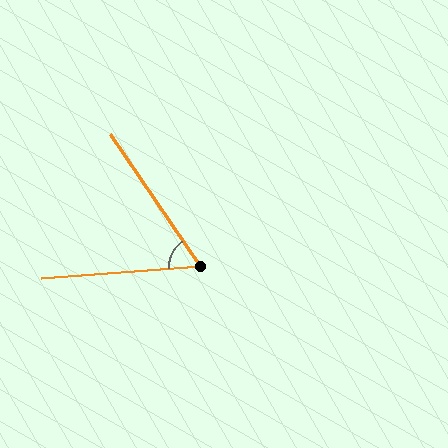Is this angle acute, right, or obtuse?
It is acute.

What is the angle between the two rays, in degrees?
Approximately 60 degrees.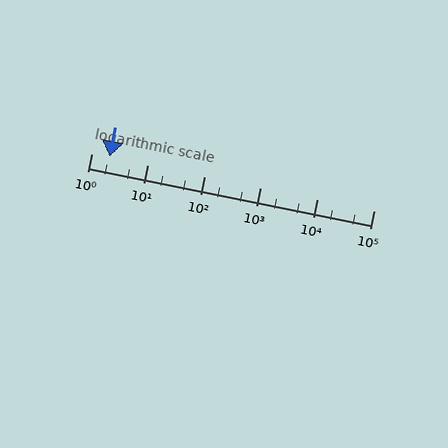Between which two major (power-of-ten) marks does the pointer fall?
The pointer is between 1 and 10.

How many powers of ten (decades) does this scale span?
The scale spans 5 decades, from 1 to 100000.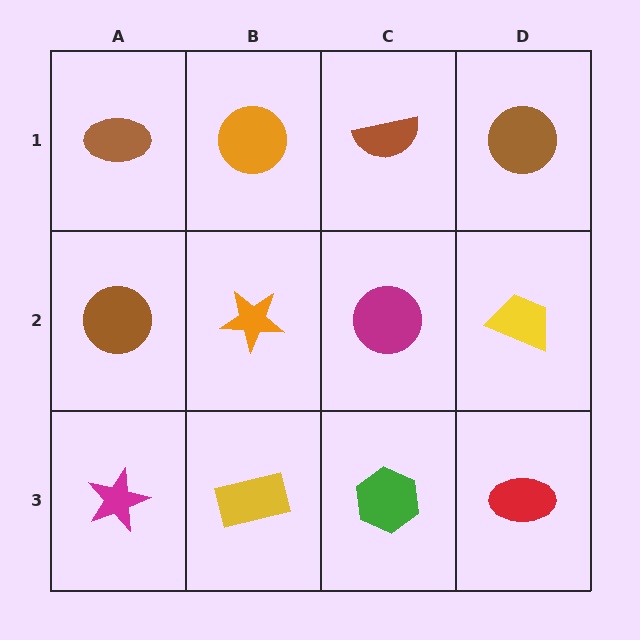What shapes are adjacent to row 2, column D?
A brown circle (row 1, column D), a red ellipse (row 3, column D), a magenta circle (row 2, column C).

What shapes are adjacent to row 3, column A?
A brown circle (row 2, column A), a yellow rectangle (row 3, column B).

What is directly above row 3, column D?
A yellow trapezoid.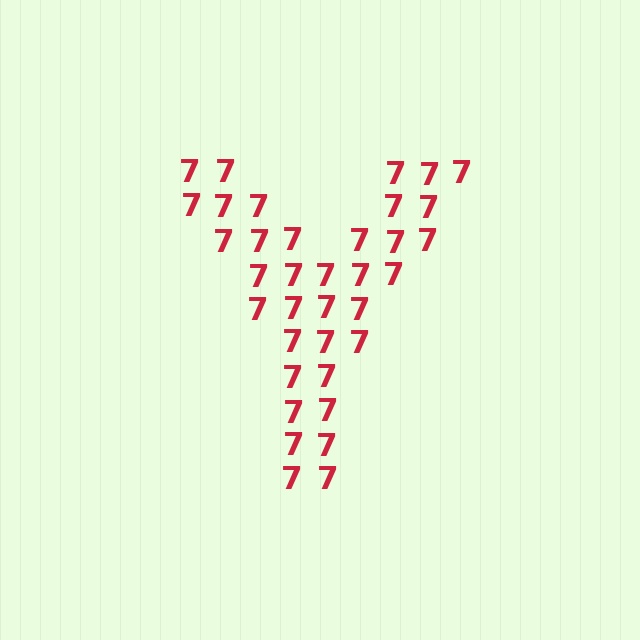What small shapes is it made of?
It is made of small digit 7's.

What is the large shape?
The large shape is the letter Y.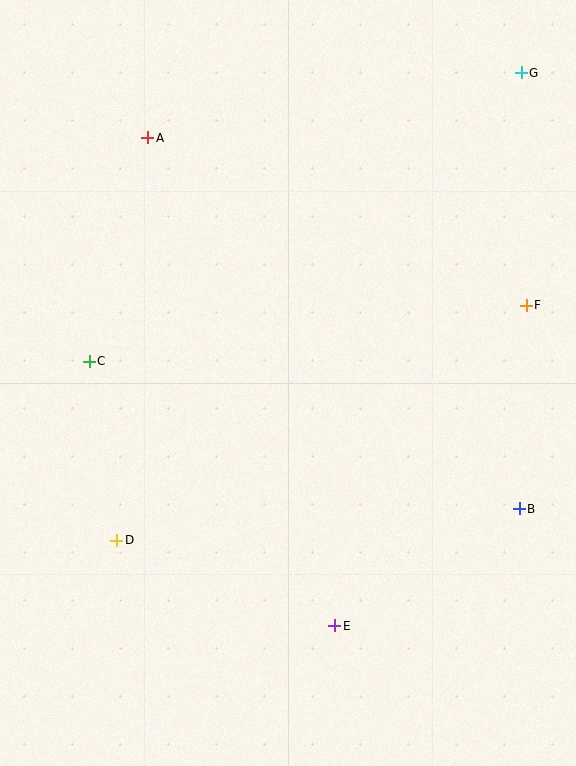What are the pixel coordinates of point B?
Point B is at (519, 509).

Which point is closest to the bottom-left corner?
Point D is closest to the bottom-left corner.